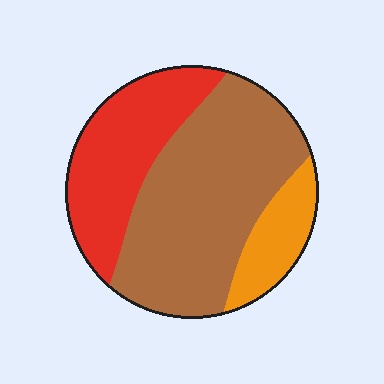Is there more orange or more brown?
Brown.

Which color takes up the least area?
Orange, at roughly 15%.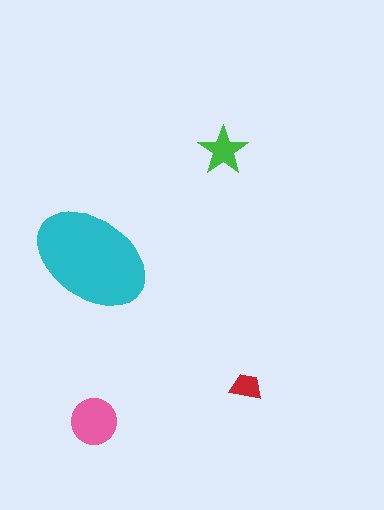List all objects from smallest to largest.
The red trapezoid, the green star, the pink circle, the cyan ellipse.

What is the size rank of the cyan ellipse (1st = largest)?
1st.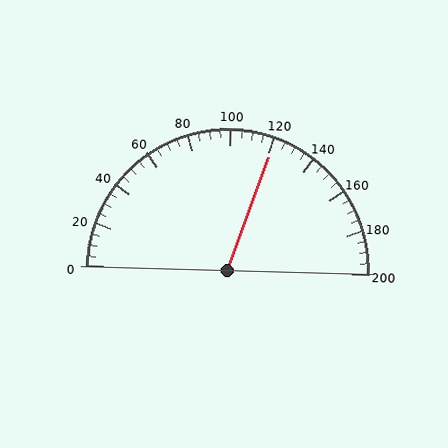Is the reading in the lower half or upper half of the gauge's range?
The reading is in the upper half of the range (0 to 200).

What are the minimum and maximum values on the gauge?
The gauge ranges from 0 to 200.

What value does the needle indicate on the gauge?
The needle indicates approximately 120.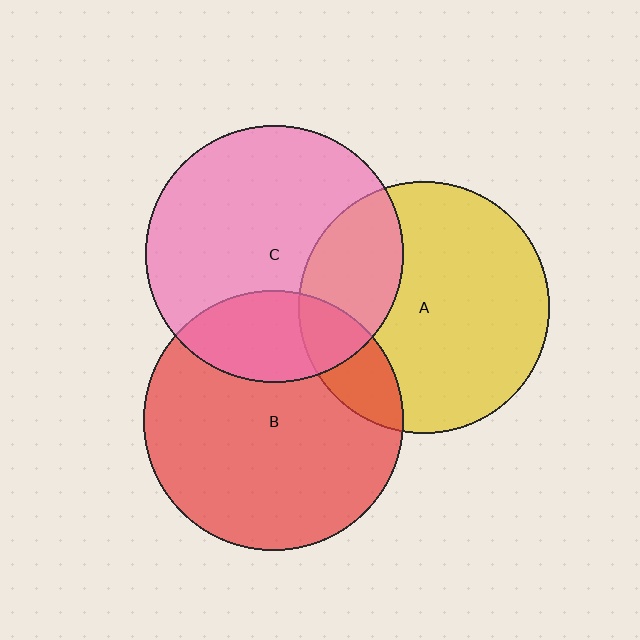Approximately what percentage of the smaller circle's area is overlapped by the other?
Approximately 25%.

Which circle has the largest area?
Circle B (red).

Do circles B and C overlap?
Yes.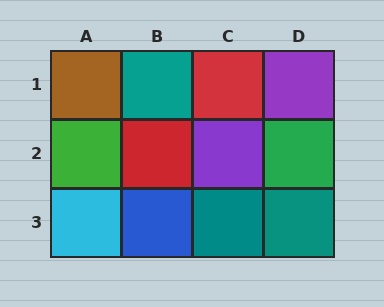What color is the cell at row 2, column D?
Green.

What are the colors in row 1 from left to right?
Brown, teal, red, purple.